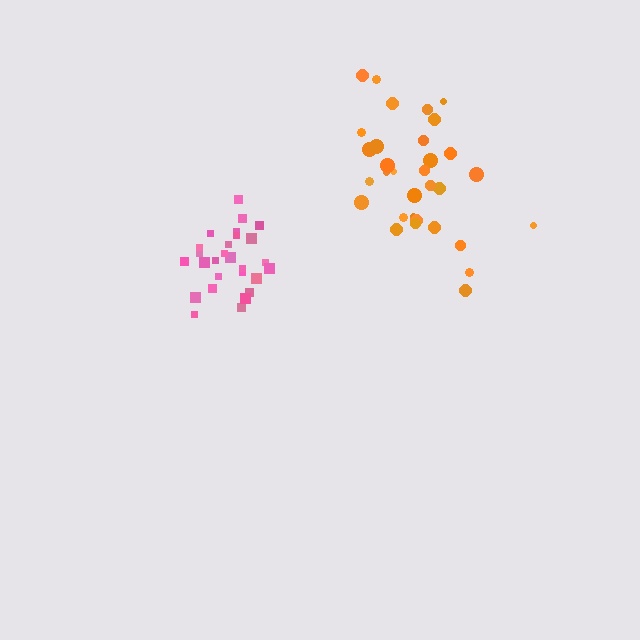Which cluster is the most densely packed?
Pink.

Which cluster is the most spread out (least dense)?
Orange.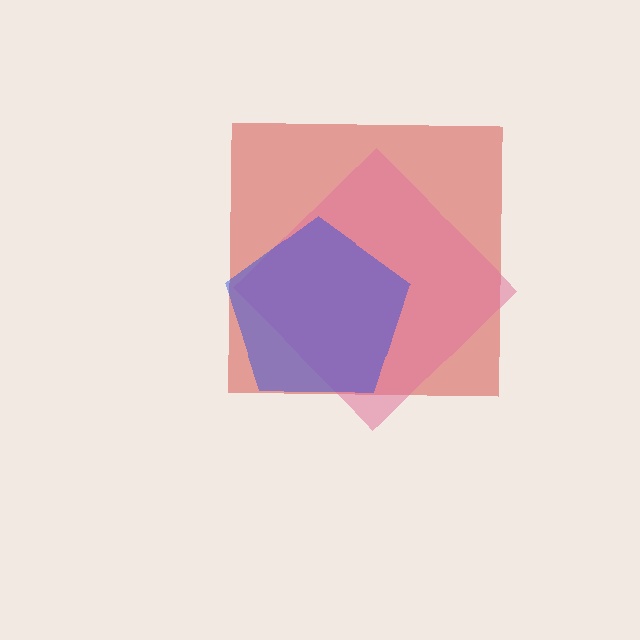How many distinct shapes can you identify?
There are 3 distinct shapes: a red square, a pink diamond, a blue pentagon.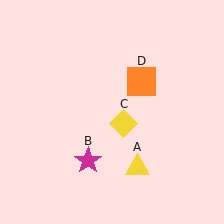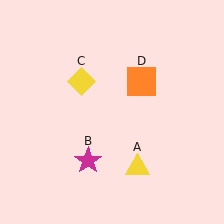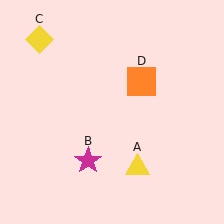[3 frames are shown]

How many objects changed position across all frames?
1 object changed position: yellow diamond (object C).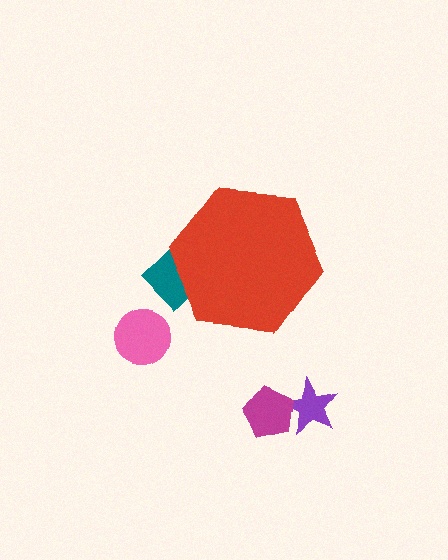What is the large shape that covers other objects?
A red hexagon.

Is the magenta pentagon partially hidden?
No, the magenta pentagon is fully visible.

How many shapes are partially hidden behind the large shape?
1 shape is partially hidden.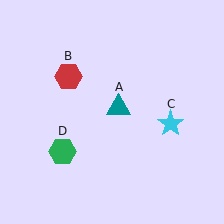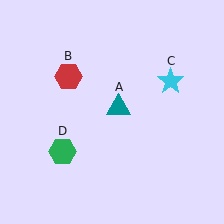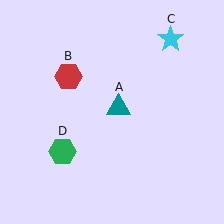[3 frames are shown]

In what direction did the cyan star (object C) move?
The cyan star (object C) moved up.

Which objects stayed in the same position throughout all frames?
Teal triangle (object A) and red hexagon (object B) and green hexagon (object D) remained stationary.